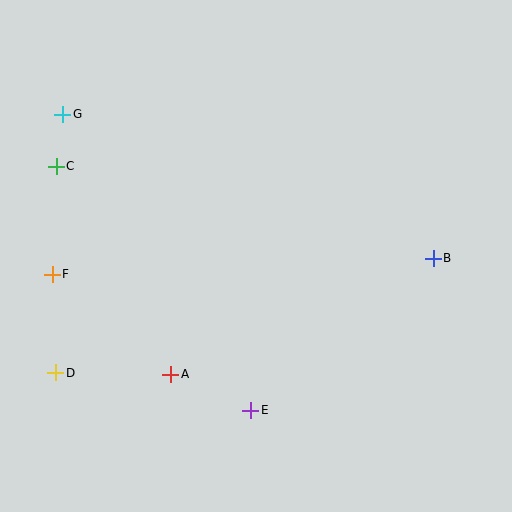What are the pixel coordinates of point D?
Point D is at (56, 373).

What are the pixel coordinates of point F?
Point F is at (52, 274).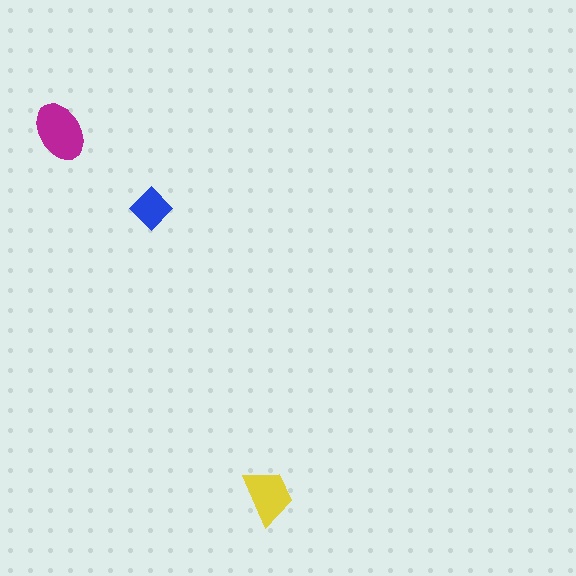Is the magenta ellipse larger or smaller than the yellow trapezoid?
Larger.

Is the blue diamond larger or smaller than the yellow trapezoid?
Smaller.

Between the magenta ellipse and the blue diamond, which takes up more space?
The magenta ellipse.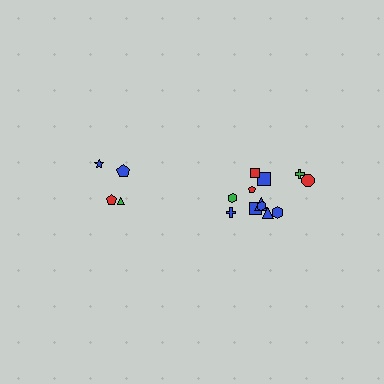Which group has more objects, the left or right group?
The right group.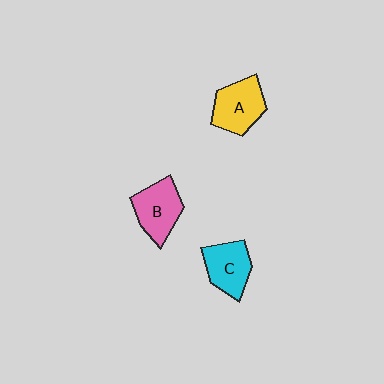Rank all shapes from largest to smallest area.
From largest to smallest: A (yellow), B (pink), C (cyan).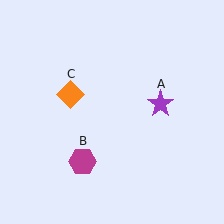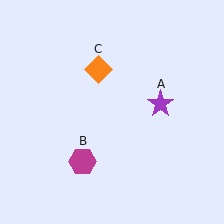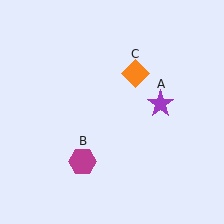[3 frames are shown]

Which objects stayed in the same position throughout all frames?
Purple star (object A) and magenta hexagon (object B) remained stationary.